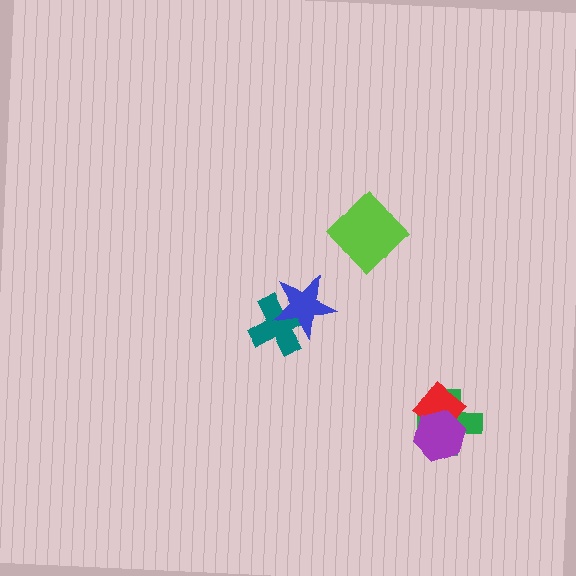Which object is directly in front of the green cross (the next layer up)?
The red diamond is directly in front of the green cross.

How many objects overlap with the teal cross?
1 object overlaps with the teal cross.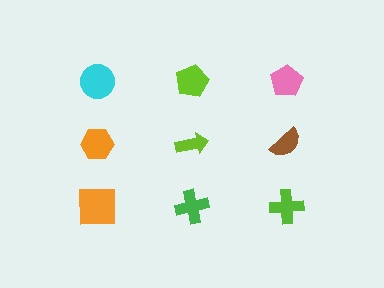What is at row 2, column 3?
A brown semicircle.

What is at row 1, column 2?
A lime pentagon.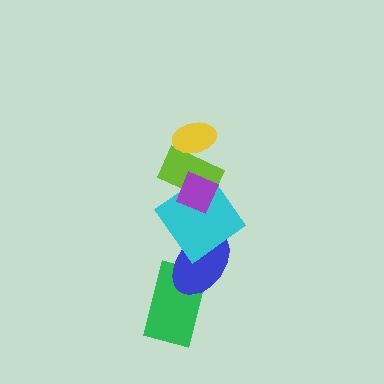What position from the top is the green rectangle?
The green rectangle is 6th from the top.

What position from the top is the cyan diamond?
The cyan diamond is 4th from the top.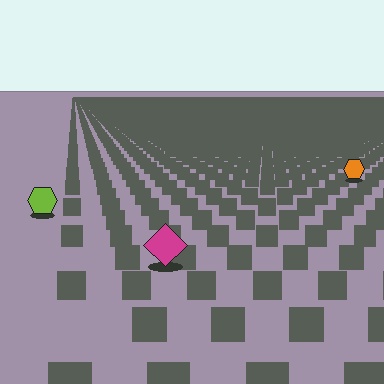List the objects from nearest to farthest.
From nearest to farthest: the magenta diamond, the lime hexagon, the orange hexagon.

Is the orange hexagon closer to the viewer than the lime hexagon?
No. The lime hexagon is closer — you can tell from the texture gradient: the ground texture is coarser near it.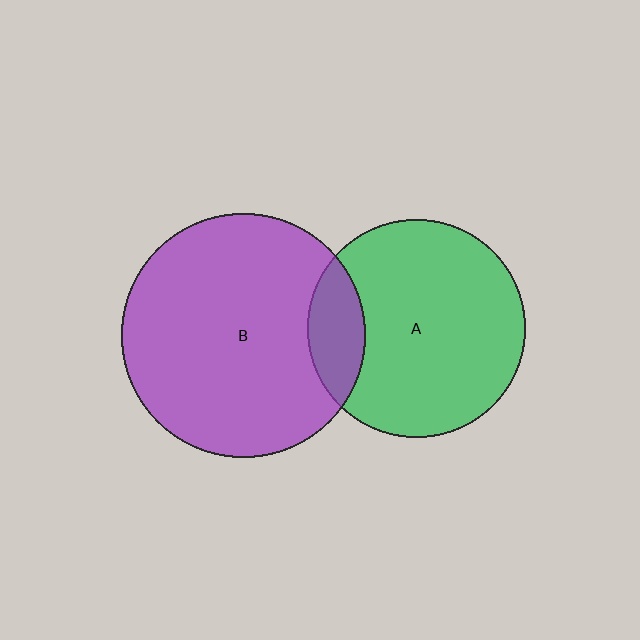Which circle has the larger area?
Circle B (purple).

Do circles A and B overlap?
Yes.